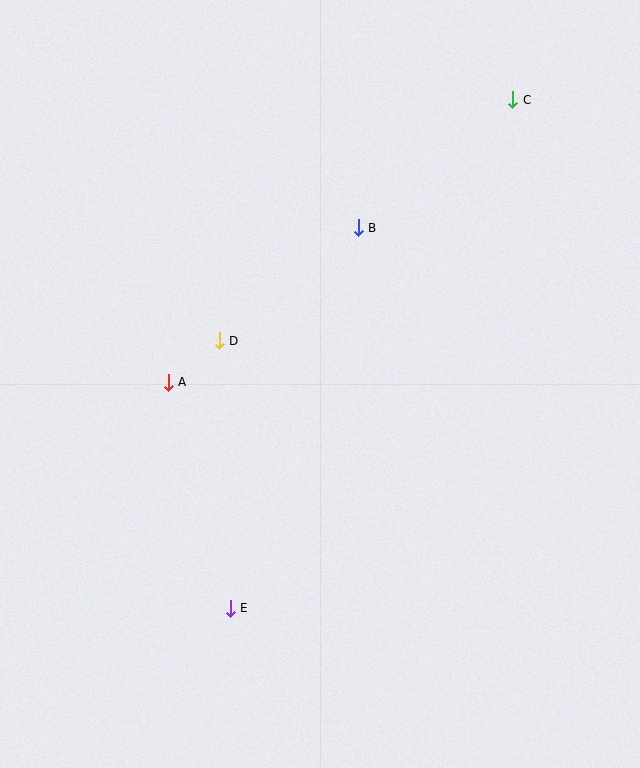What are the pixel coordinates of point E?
Point E is at (230, 608).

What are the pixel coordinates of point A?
Point A is at (168, 382).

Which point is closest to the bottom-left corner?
Point E is closest to the bottom-left corner.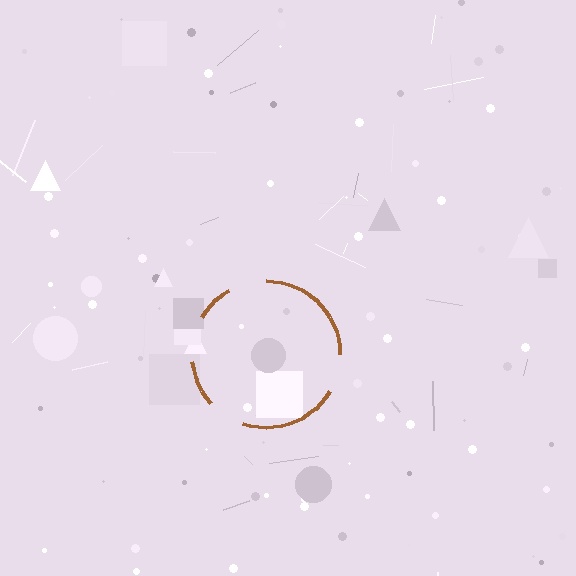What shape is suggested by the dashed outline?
The dashed outline suggests a circle.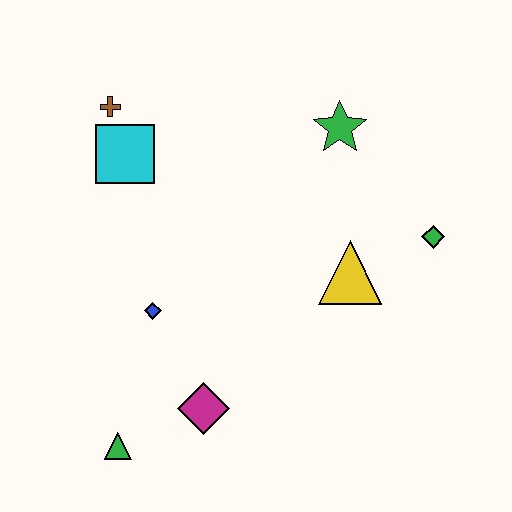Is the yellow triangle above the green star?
No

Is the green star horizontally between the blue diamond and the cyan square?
No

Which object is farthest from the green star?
The green triangle is farthest from the green star.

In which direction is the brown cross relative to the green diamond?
The brown cross is to the left of the green diamond.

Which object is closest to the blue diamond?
The magenta diamond is closest to the blue diamond.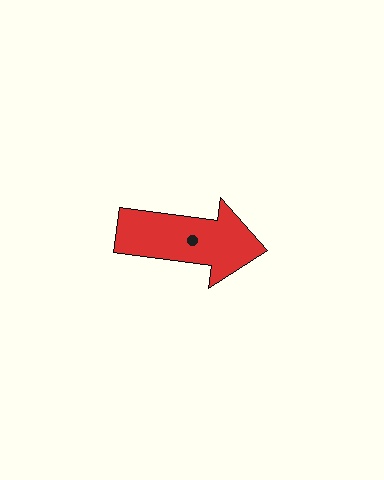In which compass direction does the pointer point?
East.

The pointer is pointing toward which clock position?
Roughly 3 o'clock.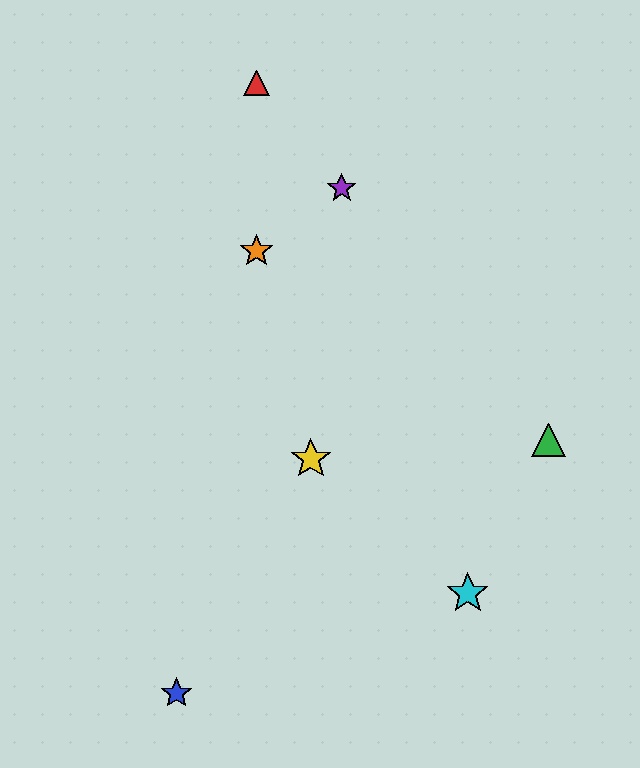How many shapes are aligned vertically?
2 shapes (the red triangle, the orange star) are aligned vertically.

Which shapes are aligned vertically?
The red triangle, the orange star are aligned vertically.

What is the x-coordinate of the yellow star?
The yellow star is at x≈311.